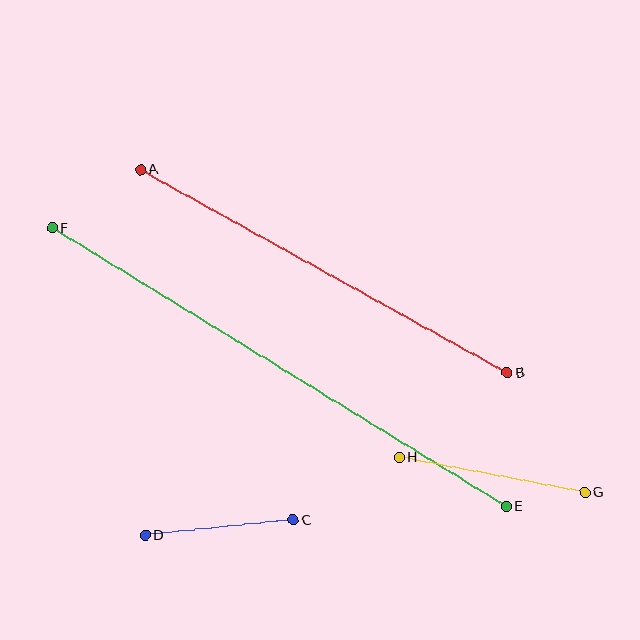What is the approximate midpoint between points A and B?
The midpoint is at approximately (324, 271) pixels.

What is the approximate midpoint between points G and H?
The midpoint is at approximately (492, 475) pixels.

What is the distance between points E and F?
The distance is approximately 532 pixels.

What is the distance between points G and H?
The distance is approximately 189 pixels.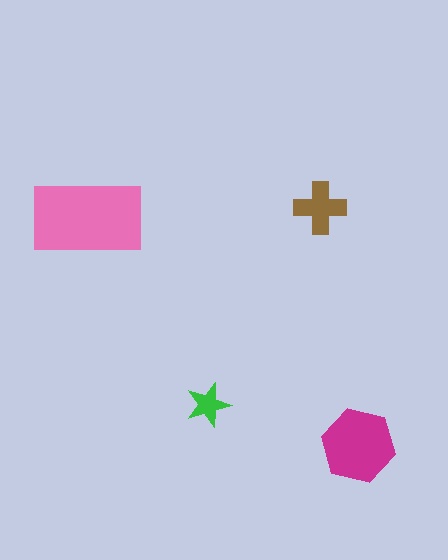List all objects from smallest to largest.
The green star, the brown cross, the magenta hexagon, the pink rectangle.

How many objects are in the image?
There are 4 objects in the image.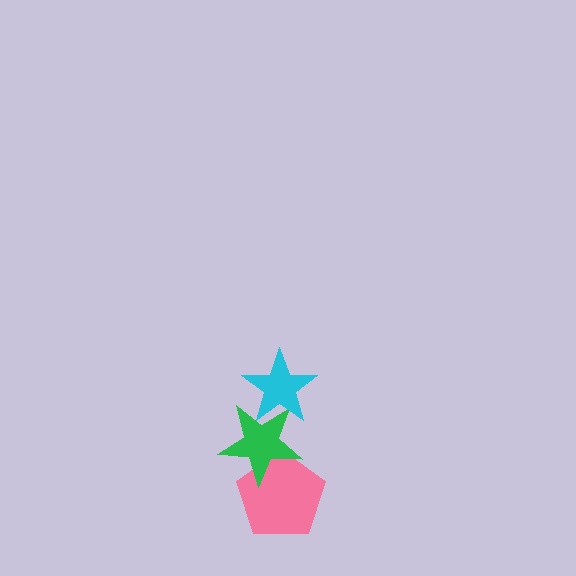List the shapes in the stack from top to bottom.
From top to bottom: the cyan star, the green star, the pink pentagon.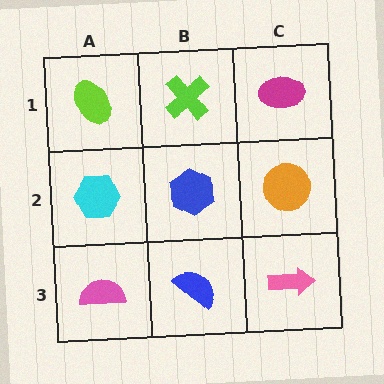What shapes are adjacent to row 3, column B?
A blue hexagon (row 2, column B), a pink semicircle (row 3, column A), a pink arrow (row 3, column C).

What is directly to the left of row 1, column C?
A lime cross.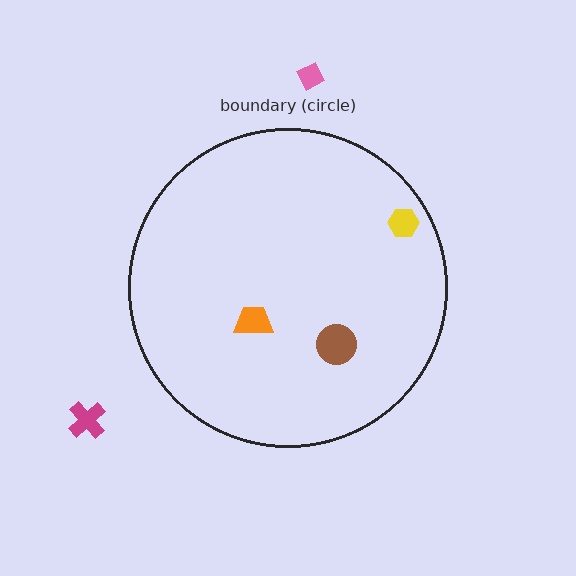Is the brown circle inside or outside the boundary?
Inside.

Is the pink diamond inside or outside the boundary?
Outside.